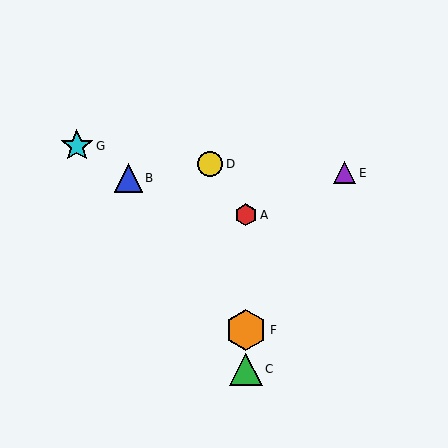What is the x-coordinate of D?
Object D is at x≈210.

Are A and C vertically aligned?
Yes, both are at x≈246.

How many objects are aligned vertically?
3 objects (A, C, F) are aligned vertically.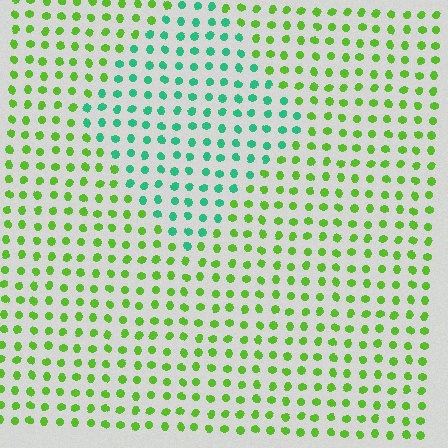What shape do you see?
I see a diamond.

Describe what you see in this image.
The image is filled with small lime elements in a uniform arrangement. A diamond-shaped region is visible where the elements are tinted to a slightly different hue, forming a subtle color boundary.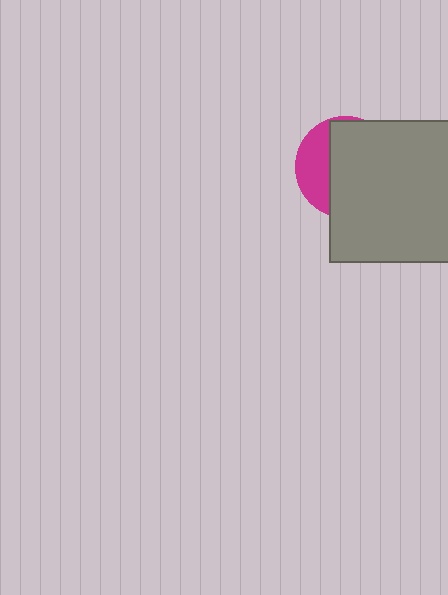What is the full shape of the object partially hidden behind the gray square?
The partially hidden object is a magenta circle.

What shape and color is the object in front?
The object in front is a gray square.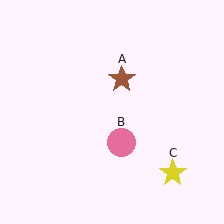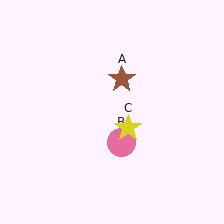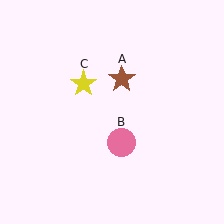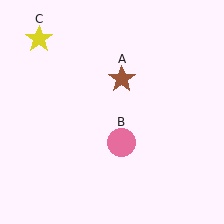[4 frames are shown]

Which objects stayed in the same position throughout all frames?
Brown star (object A) and pink circle (object B) remained stationary.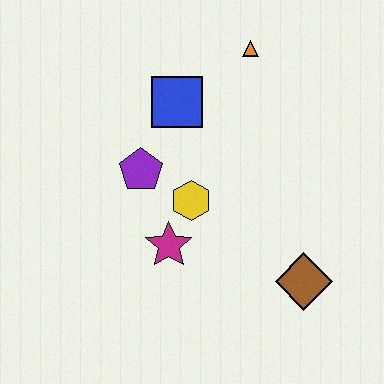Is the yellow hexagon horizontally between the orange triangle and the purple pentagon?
Yes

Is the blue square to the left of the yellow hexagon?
Yes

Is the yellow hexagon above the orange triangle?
No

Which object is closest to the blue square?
The purple pentagon is closest to the blue square.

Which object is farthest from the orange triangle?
The brown diamond is farthest from the orange triangle.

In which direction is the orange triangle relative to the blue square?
The orange triangle is to the right of the blue square.